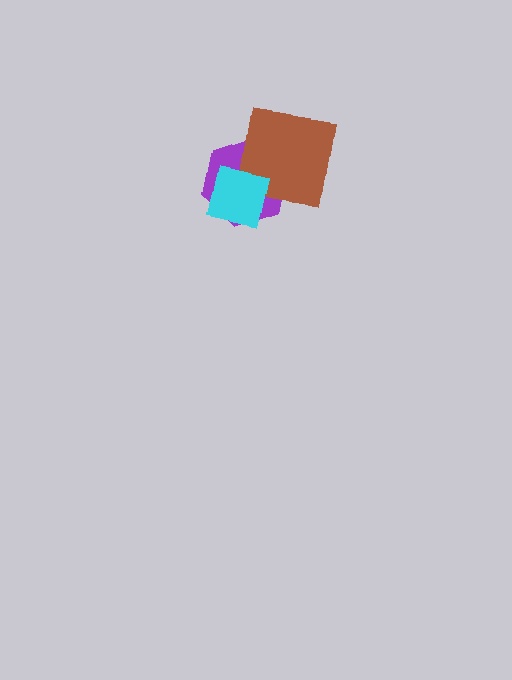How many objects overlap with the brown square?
1 object overlaps with the brown square.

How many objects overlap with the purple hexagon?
2 objects overlap with the purple hexagon.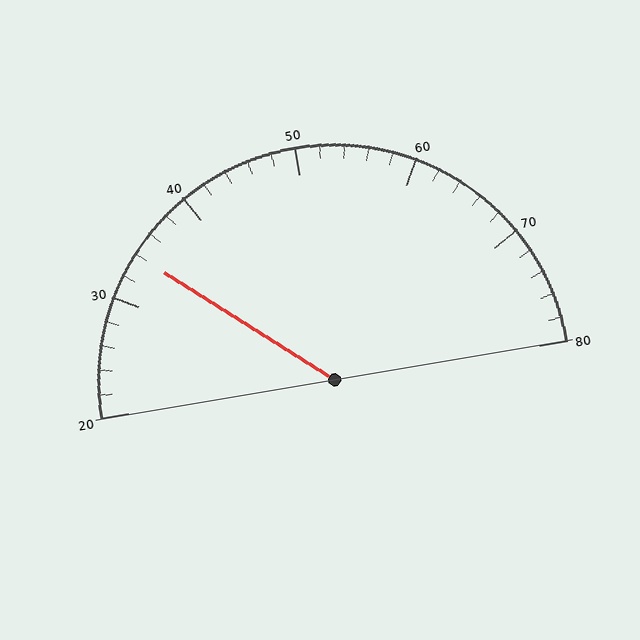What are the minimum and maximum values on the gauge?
The gauge ranges from 20 to 80.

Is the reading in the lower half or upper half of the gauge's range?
The reading is in the lower half of the range (20 to 80).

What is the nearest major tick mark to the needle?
The nearest major tick mark is 30.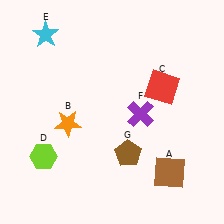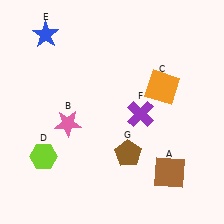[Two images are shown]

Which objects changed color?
B changed from orange to pink. C changed from red to orange. E changed from cyan to blue.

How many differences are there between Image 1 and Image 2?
There are 3 differences between the two images.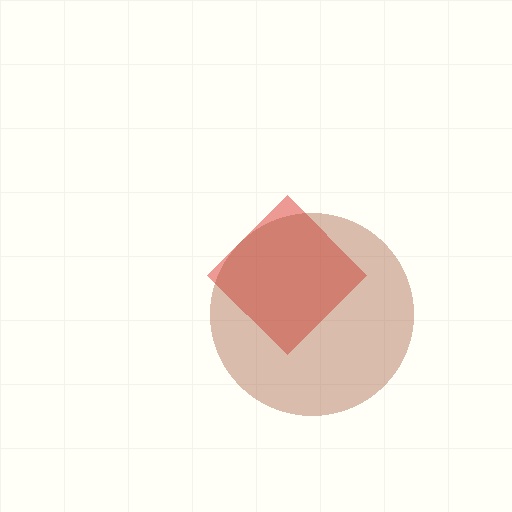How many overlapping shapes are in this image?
There are 2 overlapping shapes in the image.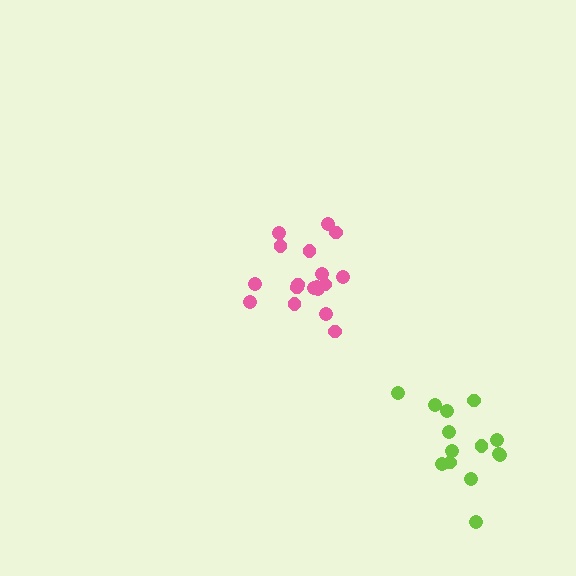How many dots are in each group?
Group 1: 18 dots, Group 2: 14 dots (32 total).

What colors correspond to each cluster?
The clusters are colored: pink, lime.